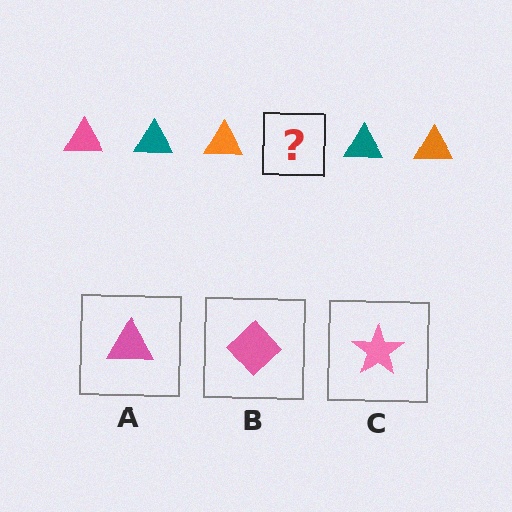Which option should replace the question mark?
Option A.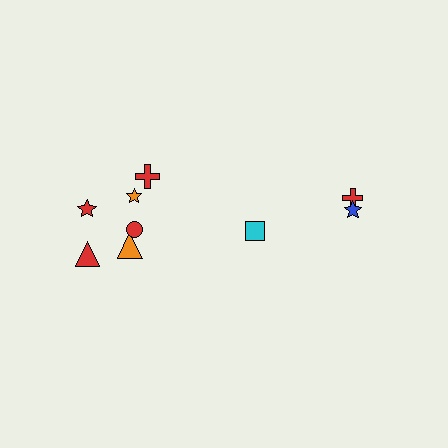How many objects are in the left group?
There are 6 objects.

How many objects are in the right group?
There are 3 objects.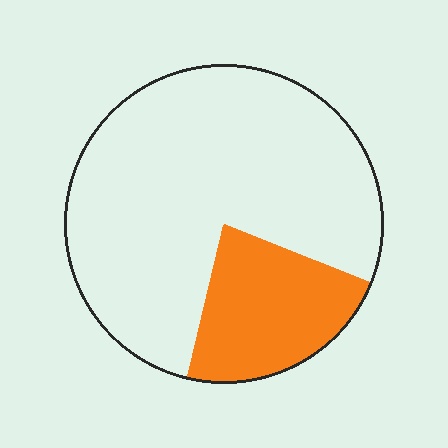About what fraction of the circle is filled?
About one quarter (1/4).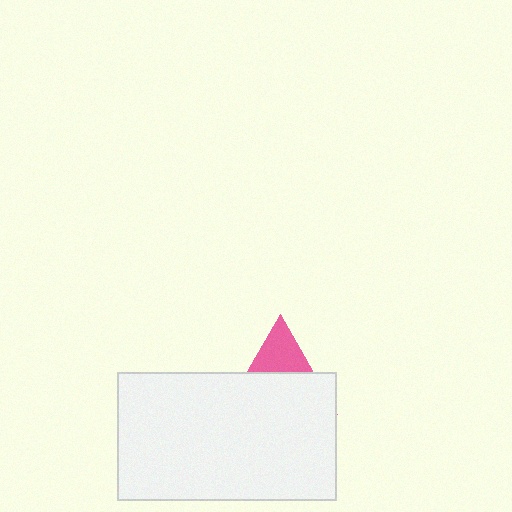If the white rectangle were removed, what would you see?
You would see the complete pink triangle.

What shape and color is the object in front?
The object in front is a white rectangle.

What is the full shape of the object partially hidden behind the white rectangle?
The partially hidden object is a pink triangle.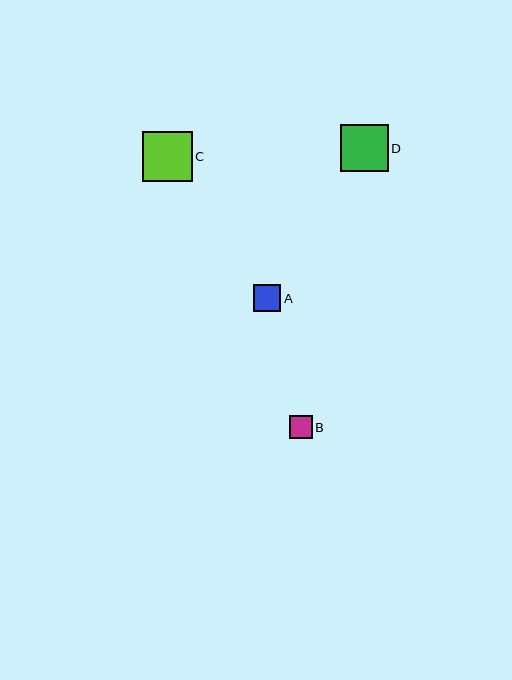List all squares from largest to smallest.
From largest to smallest: C, D, A, B.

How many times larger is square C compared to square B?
Square C is approximately 2.2 times the size of square B.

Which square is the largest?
Square C is the largest with a size of approximately 50 pixels.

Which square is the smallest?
Square B is the smallest with a size of approximately 23 pixels.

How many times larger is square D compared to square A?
Square D is approximately 1.7 times the size of square A.